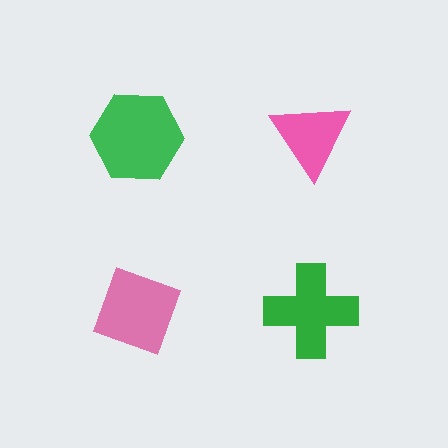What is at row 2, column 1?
A pink diamond.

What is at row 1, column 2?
A pink triangle.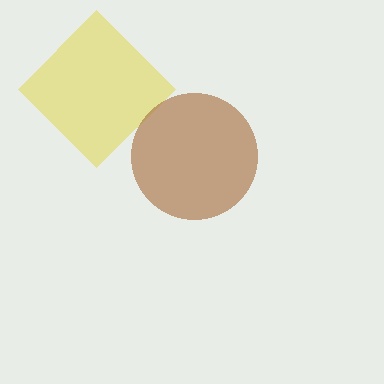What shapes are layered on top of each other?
The layered shapes are: a yellow diamond, a brown circle.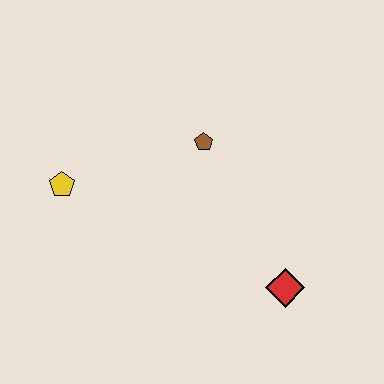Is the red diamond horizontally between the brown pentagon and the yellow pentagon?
No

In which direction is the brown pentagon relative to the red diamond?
The brown pentagon is above the red diamond.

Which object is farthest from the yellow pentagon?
The red diamond is farthest from the yellow pentagon.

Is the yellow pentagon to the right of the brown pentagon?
No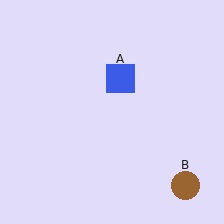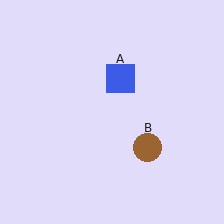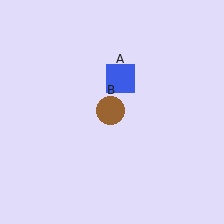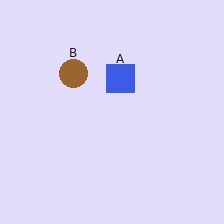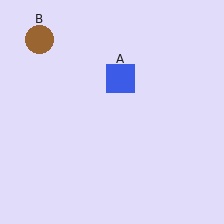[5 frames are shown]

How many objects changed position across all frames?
1 object changed position: brown circle (object B).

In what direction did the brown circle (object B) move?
The brown circle (object B) moved up and to the left.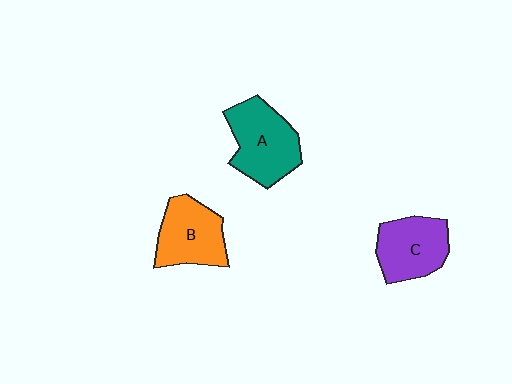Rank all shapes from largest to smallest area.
From largest to smallest: A (teal), B (orange), C (purple).